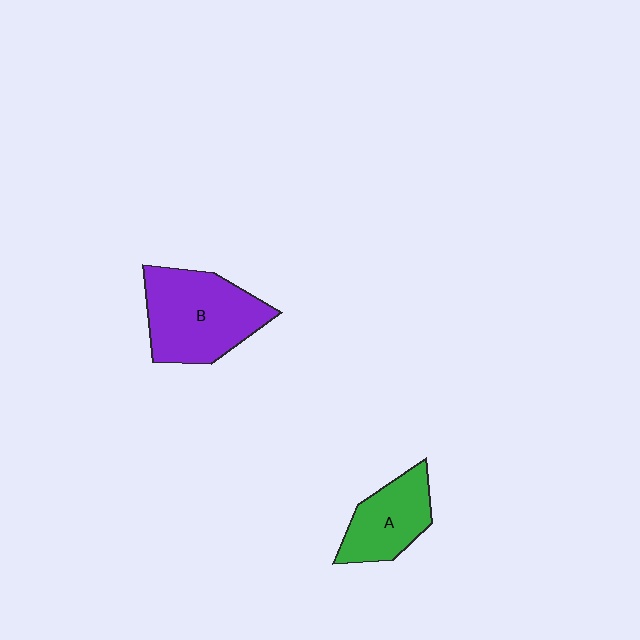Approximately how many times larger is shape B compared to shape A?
Approximately 1.6 times.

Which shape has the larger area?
Shape B (purple).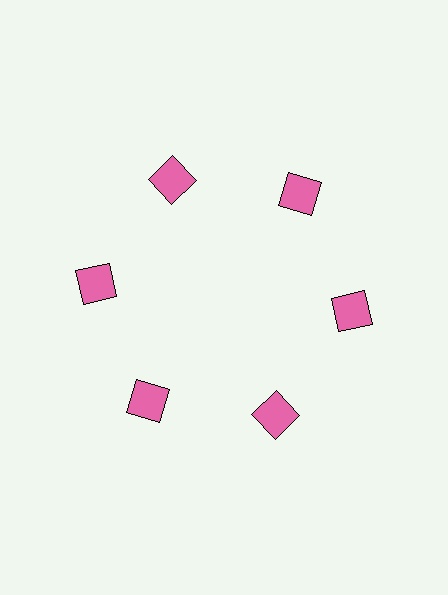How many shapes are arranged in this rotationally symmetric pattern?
There are 6 shapes, arranged in 6 groups of 1.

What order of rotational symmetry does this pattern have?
This pattern has 6-fold rotational symmetry.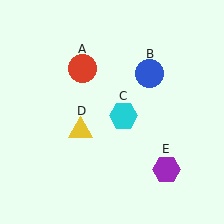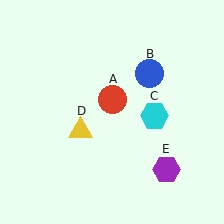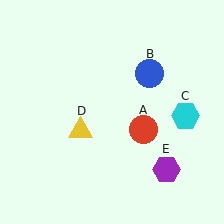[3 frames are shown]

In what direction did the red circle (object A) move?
The red circle (object A) moved down and to the right.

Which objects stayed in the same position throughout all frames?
Blue circle (object B) and yellow triangle (object D) and purple hexagon (object E) remained stationary.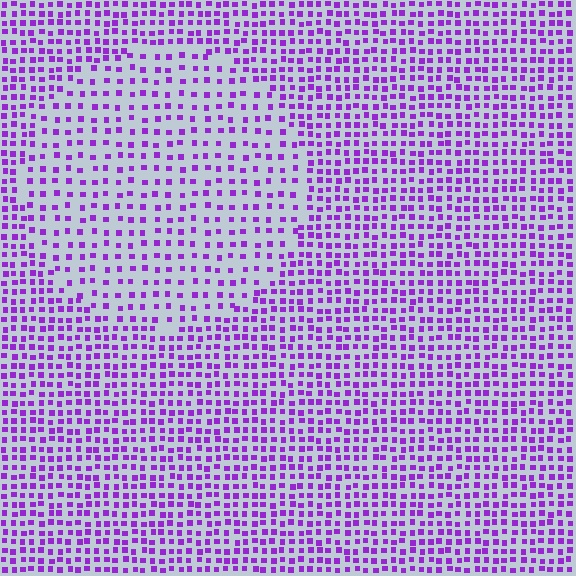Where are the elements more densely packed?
The elements are more densely packed outside the circle boundary.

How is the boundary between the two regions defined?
The boundary is defined by a change in element density (approximately 1.8x ratio). All elements are the same color, size, and shape.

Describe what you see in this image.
The image contains small purple elements arranged at two different densities. A circle-shaped region is visible where the elements are less densely packed than the surrounding area.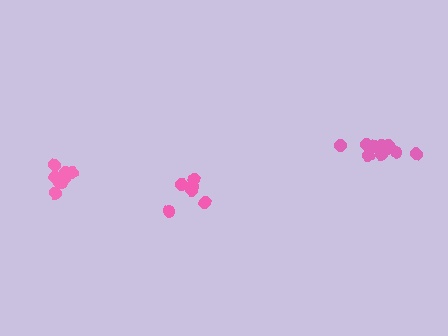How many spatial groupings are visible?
There are 3 spatial groupings.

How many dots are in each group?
Group 1: 6 dots, Group 2: 9 dots, Group 3: 11 dots (26 total).